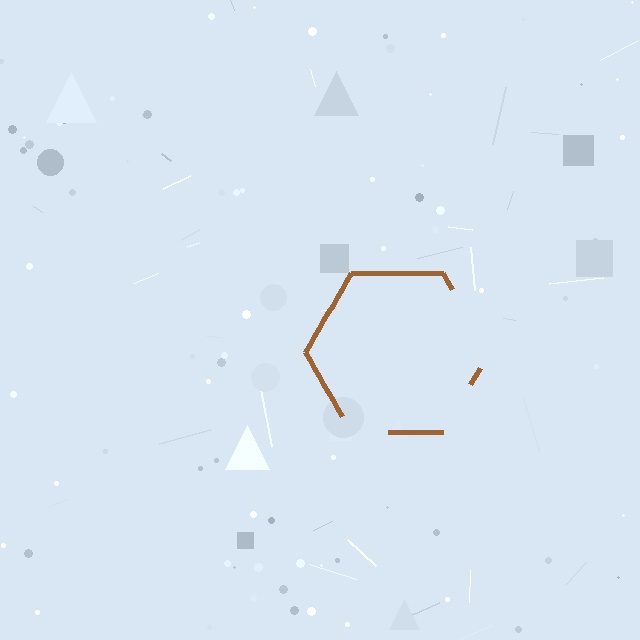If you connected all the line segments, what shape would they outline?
They would outline a hexagon.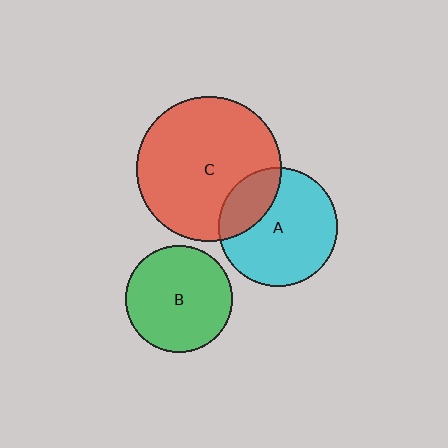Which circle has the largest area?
Circle C (red).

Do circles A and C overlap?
Yes.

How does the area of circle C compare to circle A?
Approximately 1.5 times.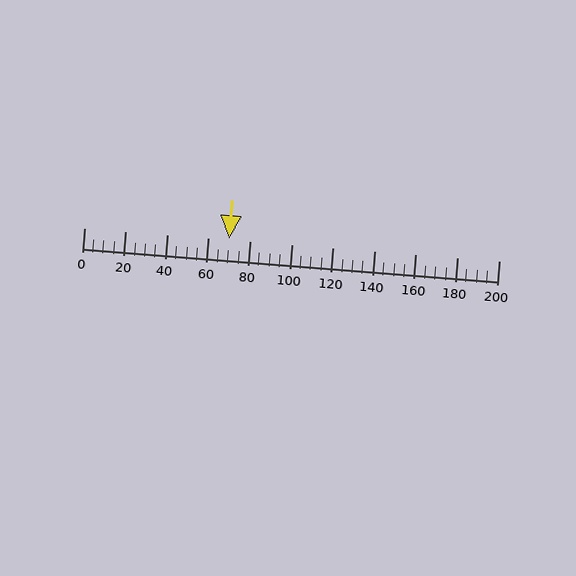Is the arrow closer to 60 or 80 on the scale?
The arrow is closer to 80.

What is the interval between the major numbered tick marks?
The major tick marks are spaced 20 units apart.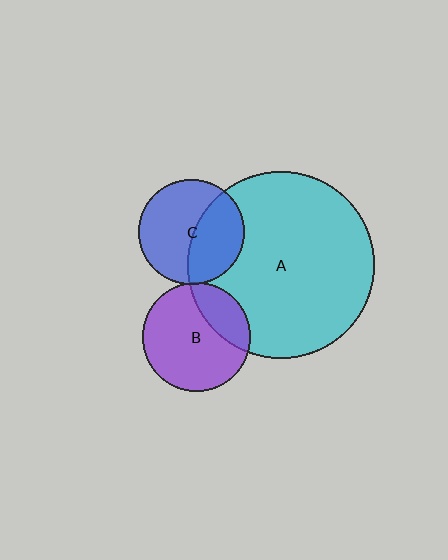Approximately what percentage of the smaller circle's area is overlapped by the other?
Approximately 40%.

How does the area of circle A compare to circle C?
Approximately 3.1 times.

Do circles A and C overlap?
Yes.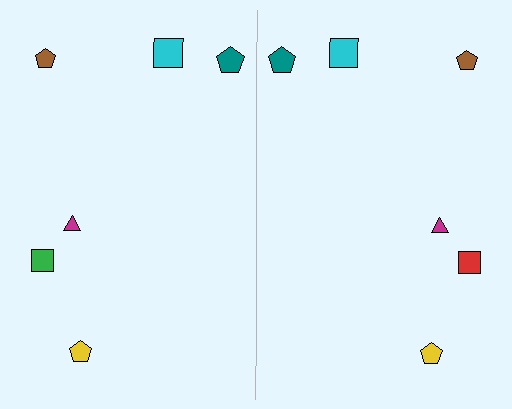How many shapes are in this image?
There are 12 shapes in this image.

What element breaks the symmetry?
The red square on the right side breaks the symmetry — its mirror counterpart is green.